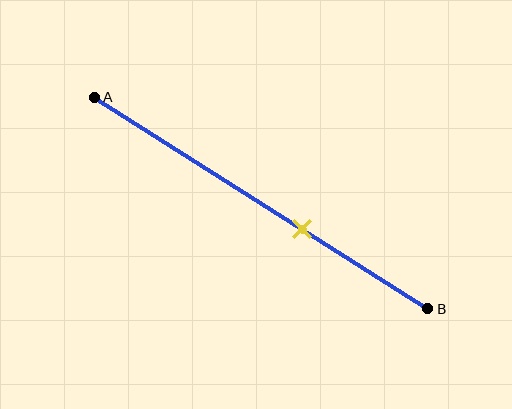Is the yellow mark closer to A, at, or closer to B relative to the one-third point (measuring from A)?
The yellow mark is closer to point B than the one-third point of segment AB.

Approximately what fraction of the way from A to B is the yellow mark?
The yellow mark is approximately 60% of the way from A to B.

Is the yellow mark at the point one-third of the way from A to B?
No, the mark is at about 60% from A, not at the 33% one-third point.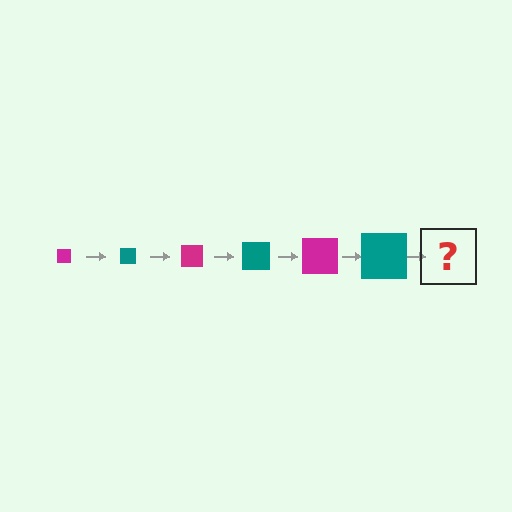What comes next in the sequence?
The next element should be a magenta square, larger than the previous one.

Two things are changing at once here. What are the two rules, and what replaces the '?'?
The two rules are that the square grows larger each step and the color cycles through magenta and teal. The '?' should be a magenta square, larger than the previous one.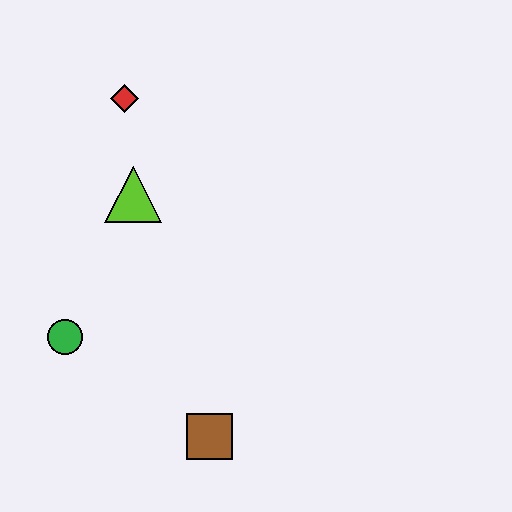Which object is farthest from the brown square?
The red diamond is farthest from the brown square.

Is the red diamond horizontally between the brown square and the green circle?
Yes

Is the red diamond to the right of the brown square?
No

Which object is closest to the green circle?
The lime triangle is closest to the green circle.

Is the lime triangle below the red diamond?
Yes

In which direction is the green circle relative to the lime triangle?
The green circle is below the lime triangle.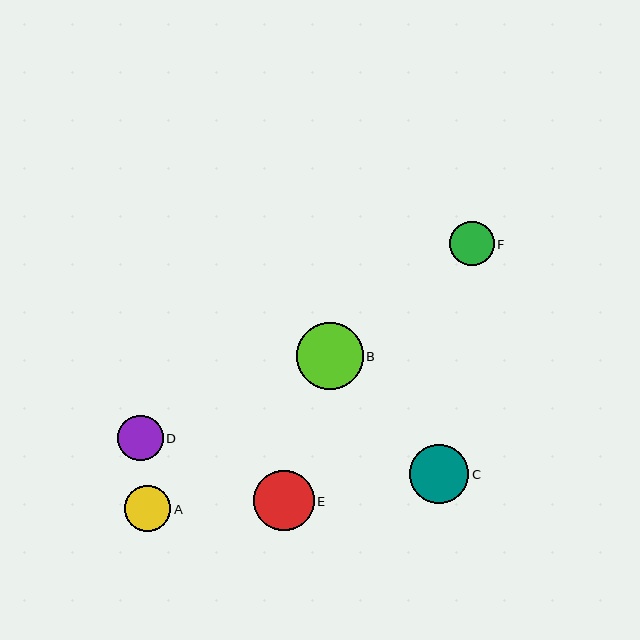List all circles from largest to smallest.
From largest to smallest: B, E, C, A, D, F.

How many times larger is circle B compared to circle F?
Circle B is approximately 1.5 times the size of circle F.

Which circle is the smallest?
Circle F is the smallest with a size of approximately 45 pixels.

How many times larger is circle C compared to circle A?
Circle C is approximately 1.3 times the size of circle A.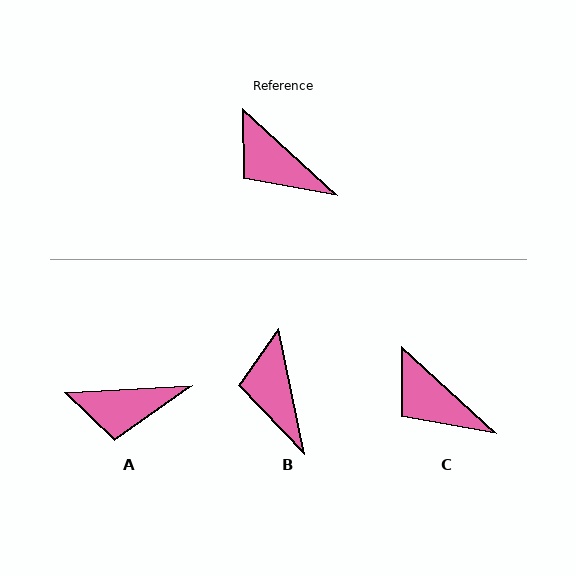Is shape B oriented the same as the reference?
No, it is off by about 35 degrees.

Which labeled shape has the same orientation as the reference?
C.